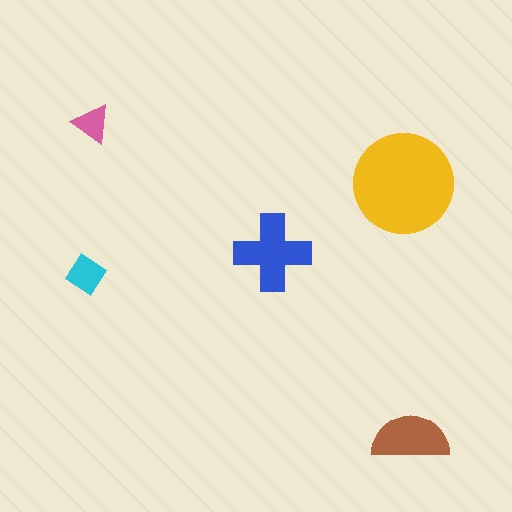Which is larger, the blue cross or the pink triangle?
The blue cross.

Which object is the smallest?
The pink triangle.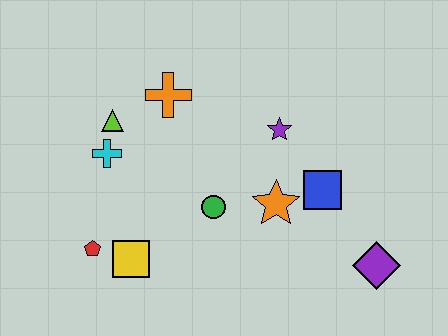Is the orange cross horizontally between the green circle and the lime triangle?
Yes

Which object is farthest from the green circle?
The purple diamond is farthest from the green circle.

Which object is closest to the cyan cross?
The lime triangle is closest to the cyan cross.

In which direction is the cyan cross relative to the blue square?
The cyan cross is to the left of the blue square.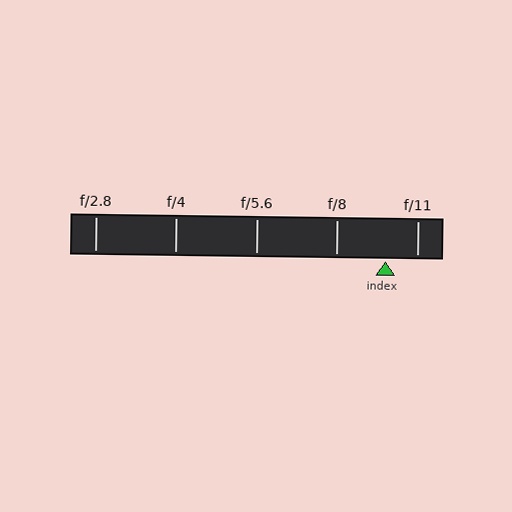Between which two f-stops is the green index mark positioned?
The index mark is between f/8 and f/11.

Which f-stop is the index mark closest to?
The index mark is closest to f/11.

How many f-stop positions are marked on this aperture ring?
There are 5 f-stop positions marked.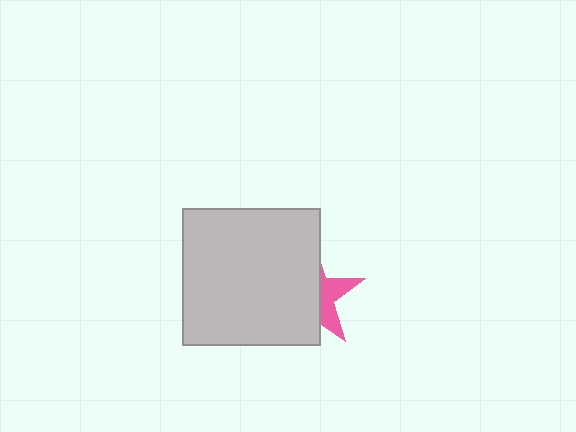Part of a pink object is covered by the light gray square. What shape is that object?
It is a star.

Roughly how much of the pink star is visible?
A small part of it is visible (roughly 33%).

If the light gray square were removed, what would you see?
You would see the complete pink star.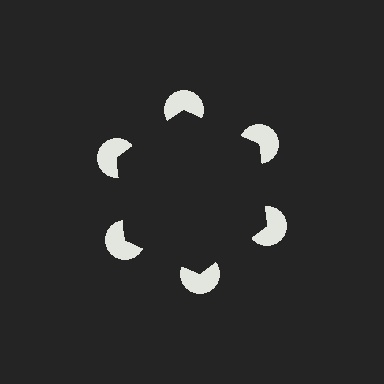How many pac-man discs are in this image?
There are 6 — one at each vertex of the illusory hexagon.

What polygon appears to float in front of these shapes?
An illusory hexagon — its edges are inferred from the aligned wedge cuts in the pac-man discs, not physically drawn.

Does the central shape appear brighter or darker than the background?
It typically appears slightly darker than the background, even though no actual brightness change is drawn.